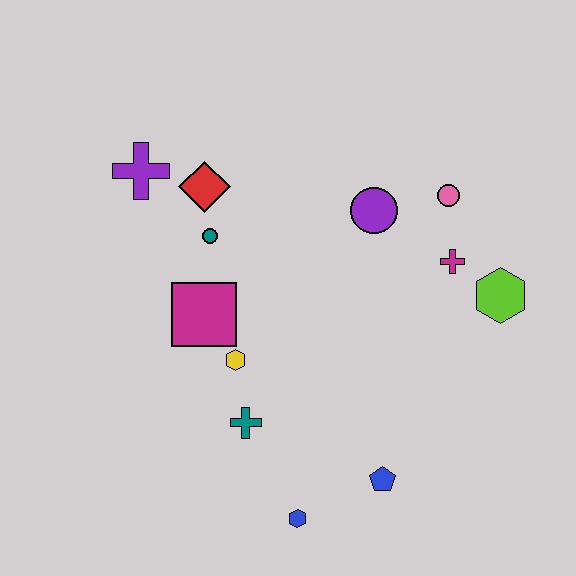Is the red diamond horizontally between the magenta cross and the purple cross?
Yes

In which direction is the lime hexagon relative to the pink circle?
The lime hexagon is below the pink circle.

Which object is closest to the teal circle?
The red diamond is closest to the teal circle.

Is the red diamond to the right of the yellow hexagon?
No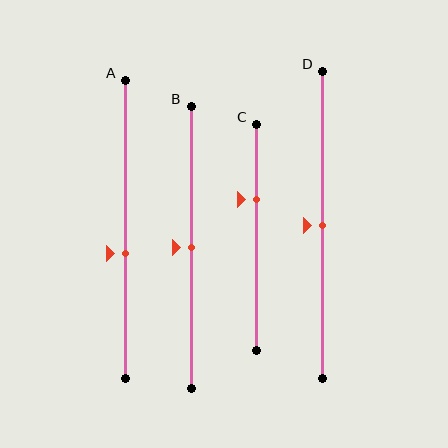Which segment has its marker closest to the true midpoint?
Segment B has its marker closest to the true midpoint.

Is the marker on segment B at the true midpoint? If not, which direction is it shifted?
Yes, the marker on segment B is at the true midpoint.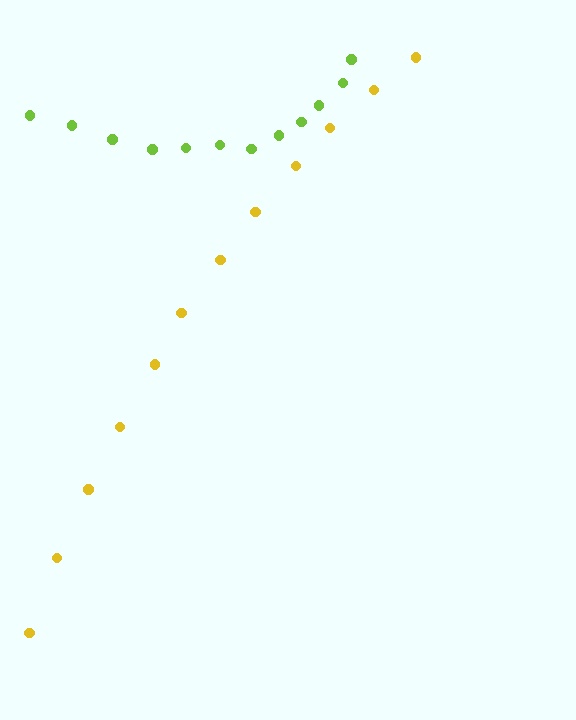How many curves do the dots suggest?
There are 2 distinct paths.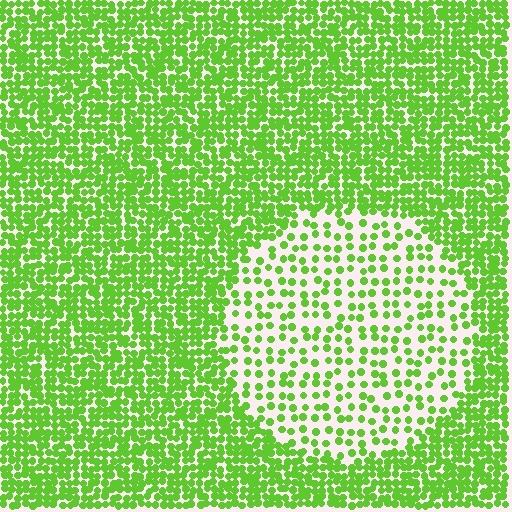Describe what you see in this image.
The image contains small lime elements arranged at two different densities. A circle-shaped region is visible where the elements are less densely packed than the surrounding area.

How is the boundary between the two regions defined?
The boundary is defined by a change in element density (approximately 2.5x ratio). All elements are the same color, size, and shape.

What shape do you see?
I see a circle.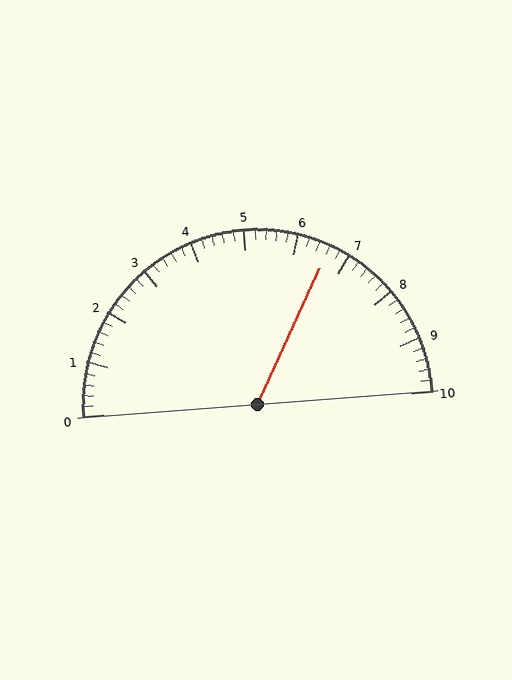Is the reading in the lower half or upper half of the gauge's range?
The reading is in the upper half of the range (0 to 10).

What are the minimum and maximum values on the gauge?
The gauge ranges from 0 to 10.